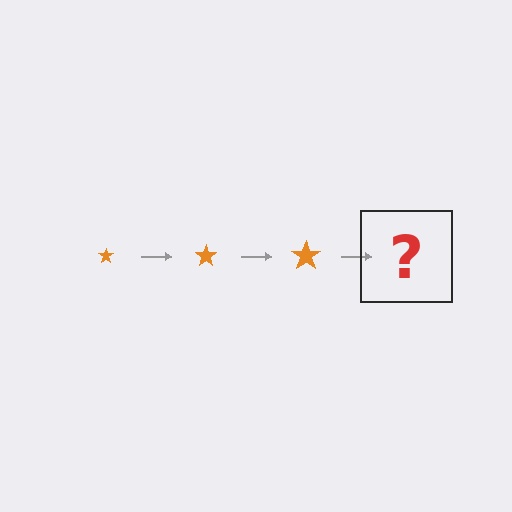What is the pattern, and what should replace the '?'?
The pattern is that the star gets progressively larger each step. The '?' should be an orange star, larger than the previous one.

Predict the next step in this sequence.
The next step is an orange star, larger than the previous one.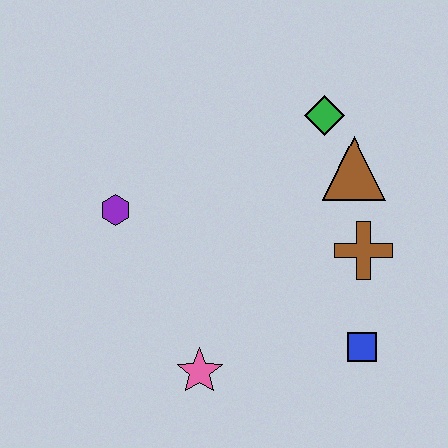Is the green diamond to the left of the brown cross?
Yes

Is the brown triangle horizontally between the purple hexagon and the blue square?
Yes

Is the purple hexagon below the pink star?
No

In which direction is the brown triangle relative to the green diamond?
The brown triangle is below the green diamond.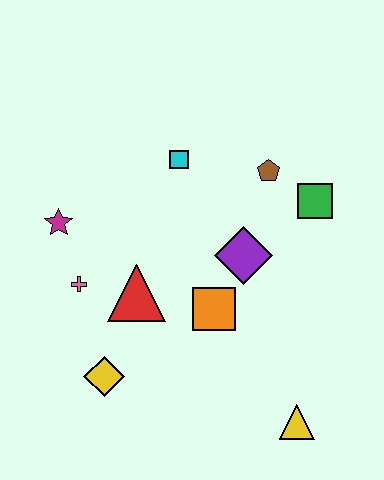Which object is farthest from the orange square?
The magenta star is farthest from the orange square.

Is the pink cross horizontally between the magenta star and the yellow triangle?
Yes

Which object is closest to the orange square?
The purple diamond is closest to the orange square.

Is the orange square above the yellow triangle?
Yes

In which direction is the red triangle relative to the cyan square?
The red triangle is below the cyan square.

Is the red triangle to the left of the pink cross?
No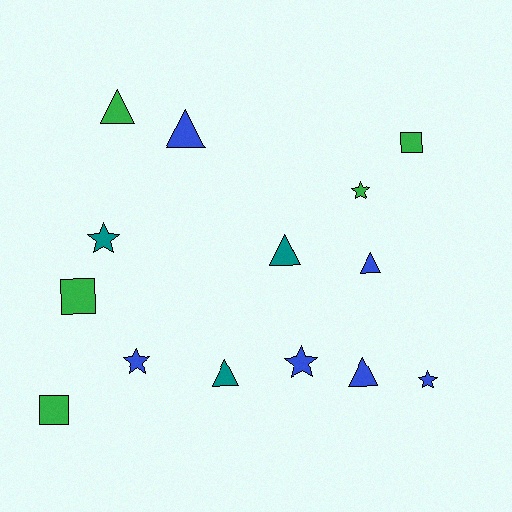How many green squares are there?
There are 3 green squares.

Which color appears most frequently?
Blue, with 6 objects.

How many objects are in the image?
There are 14 objects.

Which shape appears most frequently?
Triangle, with 6 objects.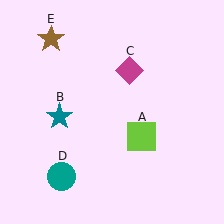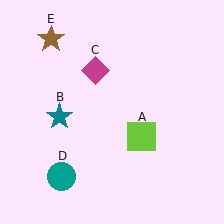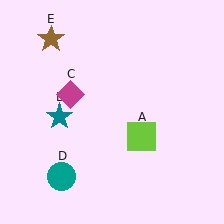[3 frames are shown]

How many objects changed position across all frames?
1 object changed position: magenta diamond (object C).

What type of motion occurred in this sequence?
The magenta diamond (object C) rotated counterclockwise around the center of the scene.